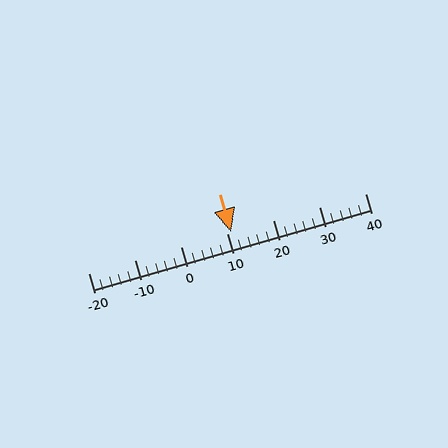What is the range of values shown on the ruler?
The ruler shows values from -20 to 40.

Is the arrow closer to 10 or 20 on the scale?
The arrow is closer to 10.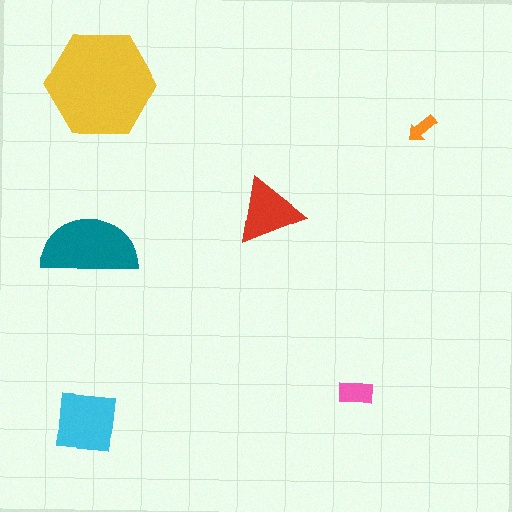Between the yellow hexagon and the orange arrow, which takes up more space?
The yellow hexagon.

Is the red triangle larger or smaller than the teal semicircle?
Smaller.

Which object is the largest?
The yellow hexagon.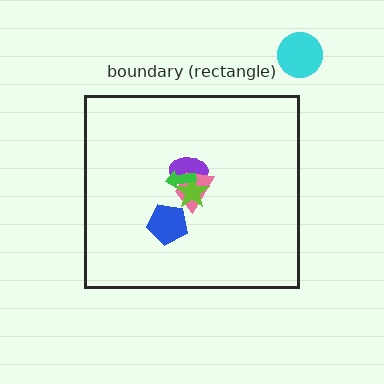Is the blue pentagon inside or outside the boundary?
Inside.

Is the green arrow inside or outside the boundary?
Inside.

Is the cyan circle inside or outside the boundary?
Outside.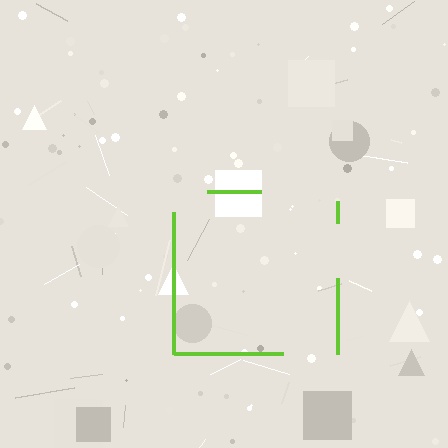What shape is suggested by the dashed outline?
The dashed outline suggests a square.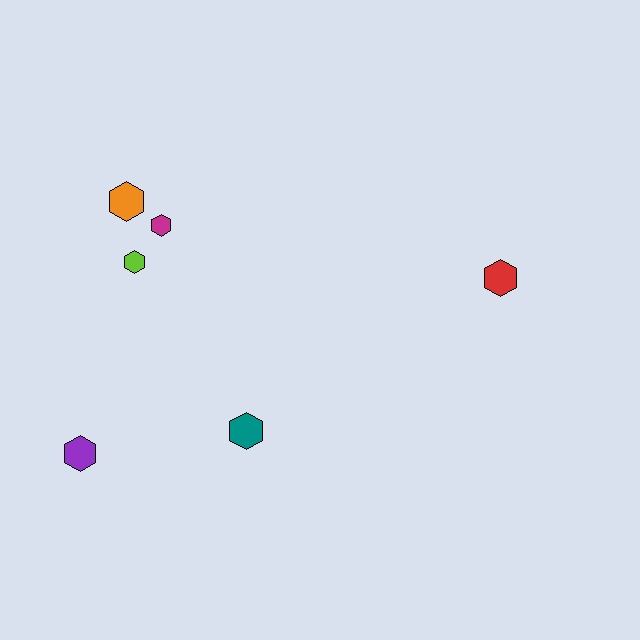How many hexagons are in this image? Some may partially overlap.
There are 6 hexagons.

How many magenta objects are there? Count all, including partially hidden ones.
There is 1 magenta object.